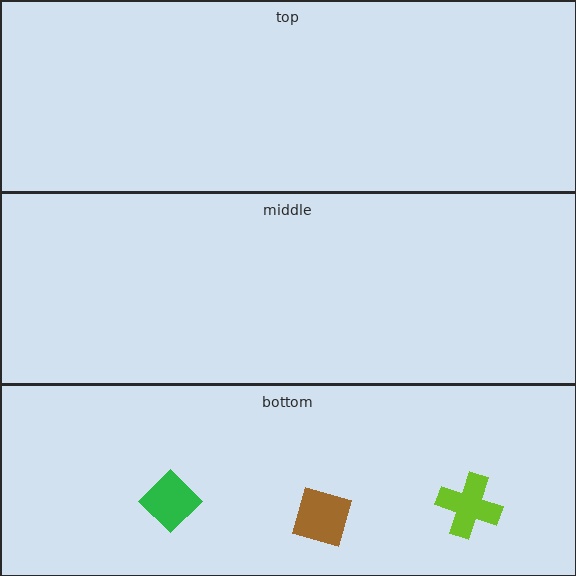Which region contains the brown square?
The bottom region.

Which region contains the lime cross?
The bottom region.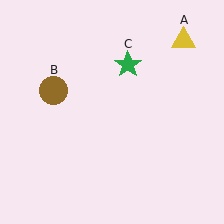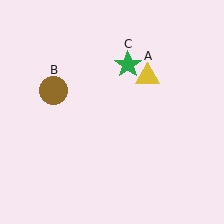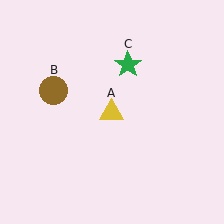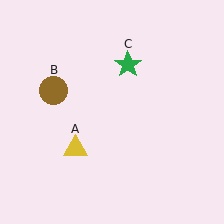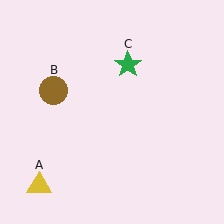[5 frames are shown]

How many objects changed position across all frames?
1 object changed position: yellow triangle (object A).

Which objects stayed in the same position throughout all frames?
Brown circle (object B) and green star (object C) remained stationary.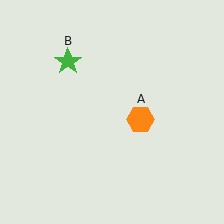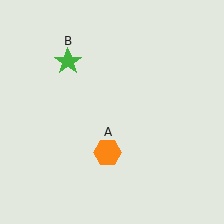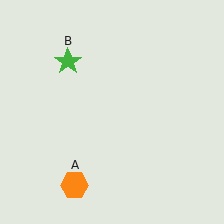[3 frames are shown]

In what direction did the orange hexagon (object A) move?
The orange hexagon (object A) moved down and to the left.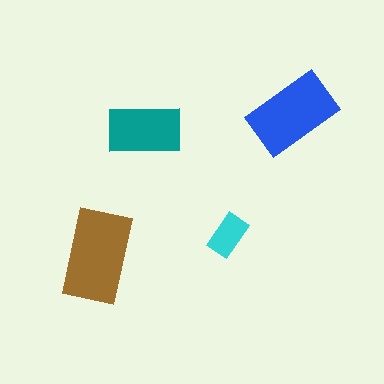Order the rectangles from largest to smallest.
the brown one, the blue one, the teal one, the cyan one.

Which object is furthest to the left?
The brown rectangle is leftmost.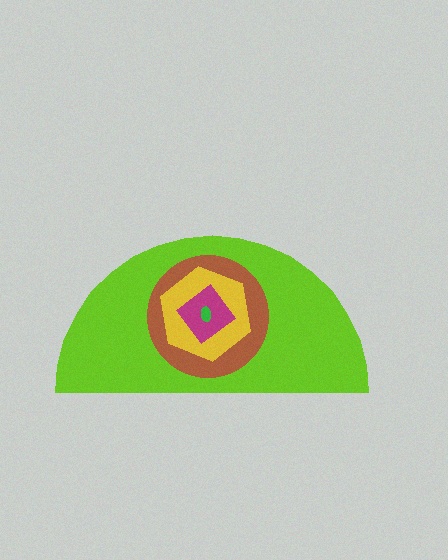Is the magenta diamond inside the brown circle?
Yes.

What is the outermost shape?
The lime semicircle.